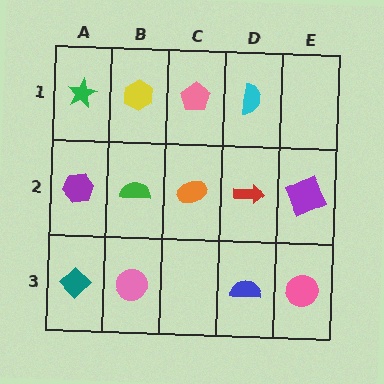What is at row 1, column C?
A pink pentagon.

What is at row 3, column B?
A pink circle.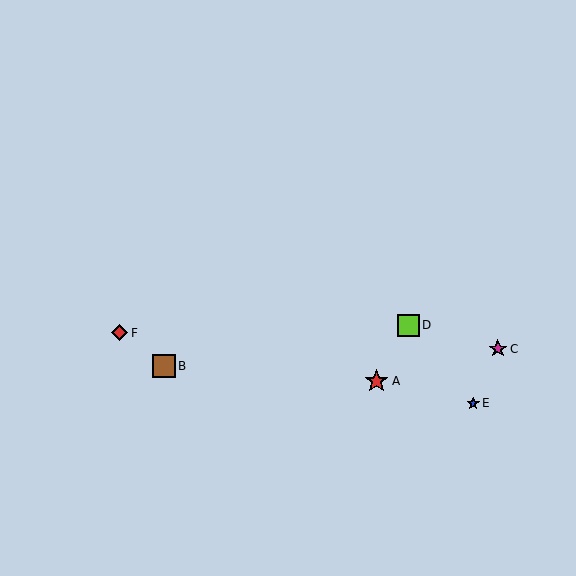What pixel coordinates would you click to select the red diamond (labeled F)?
Click at (120, 333) to select the red diamond F.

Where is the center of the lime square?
The center of the lime square is at (408, 325).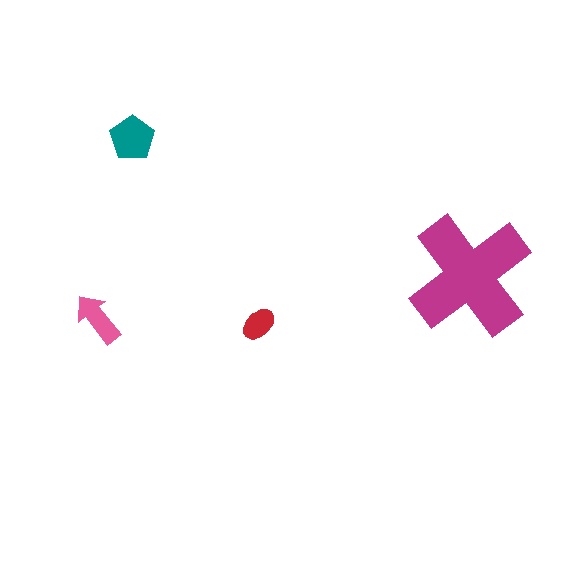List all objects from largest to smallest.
The magenta cross, the teal pentagon, the pink arrow, the red ellipse.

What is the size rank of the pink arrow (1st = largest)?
3rd.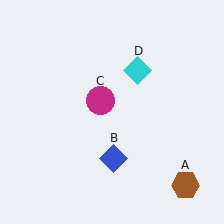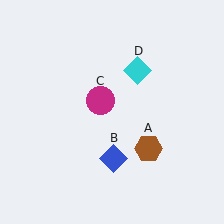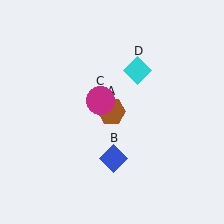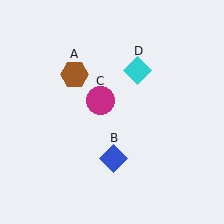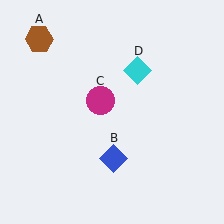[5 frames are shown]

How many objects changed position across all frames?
1 object changed position: brown hexagon (object A).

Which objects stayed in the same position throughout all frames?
Blue diamond (object B) and magenta circle (object C) and cyan diamond (object D) remained stationary.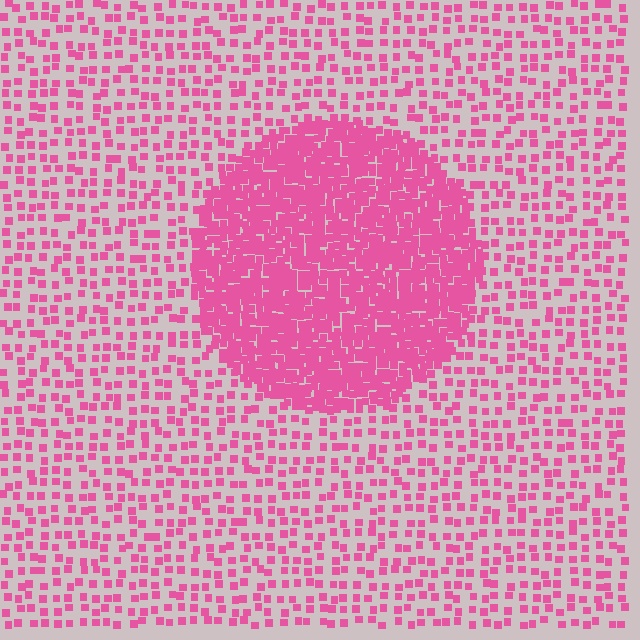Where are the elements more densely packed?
The elements are more densely packed inside the circle boundary.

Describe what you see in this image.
The image contains small pink elements arranged at two different densities. A circle-shaped region is visible where the elements are more densely packed than the surrounding area.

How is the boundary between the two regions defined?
The boundary is defined by a change in element density (approximately 3.1x ratio). All elements are the same color, size, and shape.